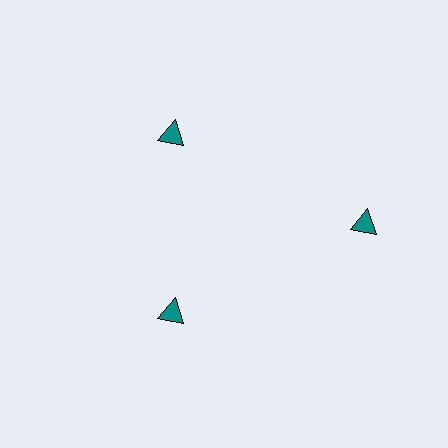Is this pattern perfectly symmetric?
No. The 3 teal triangles are arranged in a ring, but one element near the 3 o'clock position is pushed outward from the center, breaking the 3-fold rotational symmetry.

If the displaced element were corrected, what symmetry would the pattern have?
It would have 3-fold rotational symmetry — the pattern would map onto itself every 120 degrees.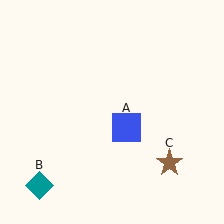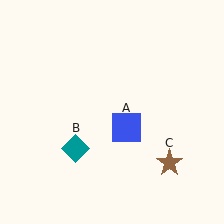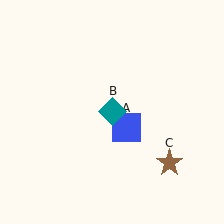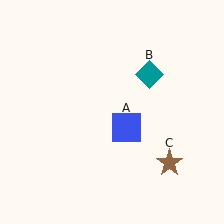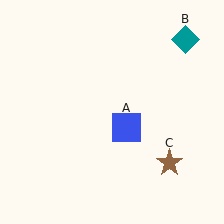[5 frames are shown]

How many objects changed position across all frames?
1 object changed position: teal diamond (object B).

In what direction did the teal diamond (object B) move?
The teal diamond (object B) moved up and to the right.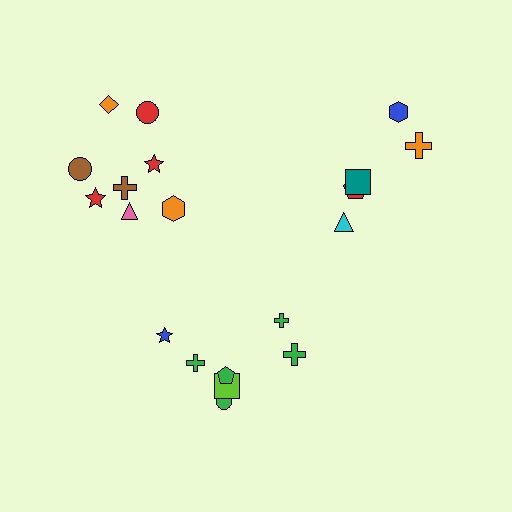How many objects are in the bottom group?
There are 7 objects.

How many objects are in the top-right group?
There are 5 objects.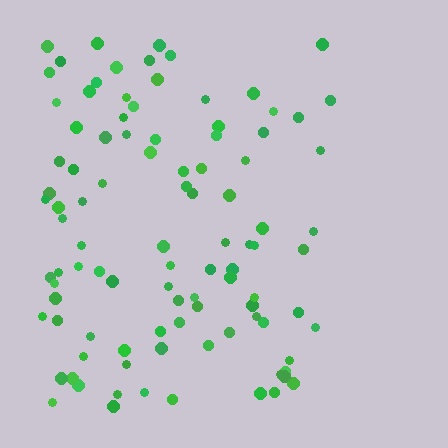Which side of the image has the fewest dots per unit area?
The right.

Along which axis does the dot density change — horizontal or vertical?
Horizontal.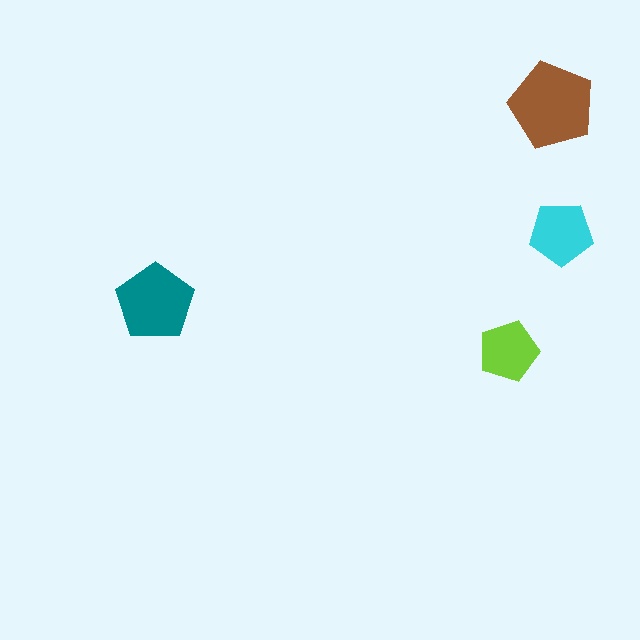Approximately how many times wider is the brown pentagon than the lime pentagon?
About 1.5 times wider.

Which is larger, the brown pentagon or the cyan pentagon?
The brown one.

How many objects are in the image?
There are 4 objects in the image.